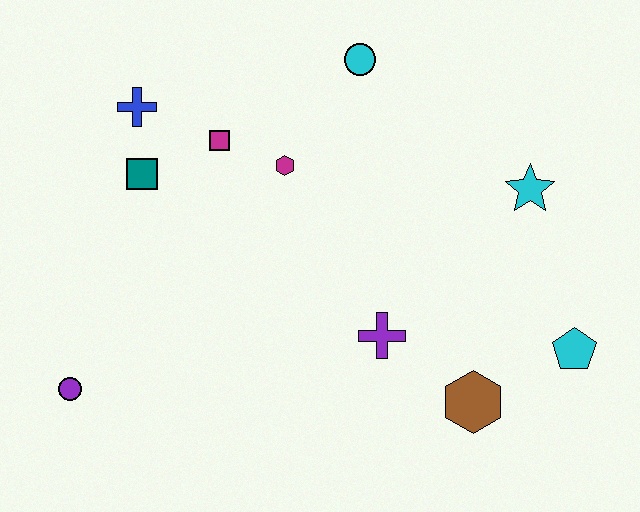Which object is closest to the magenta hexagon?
The magenta square is closest to the magenta hexagon.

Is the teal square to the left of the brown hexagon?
Yes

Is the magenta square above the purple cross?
Yes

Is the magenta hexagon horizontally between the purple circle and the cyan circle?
Yes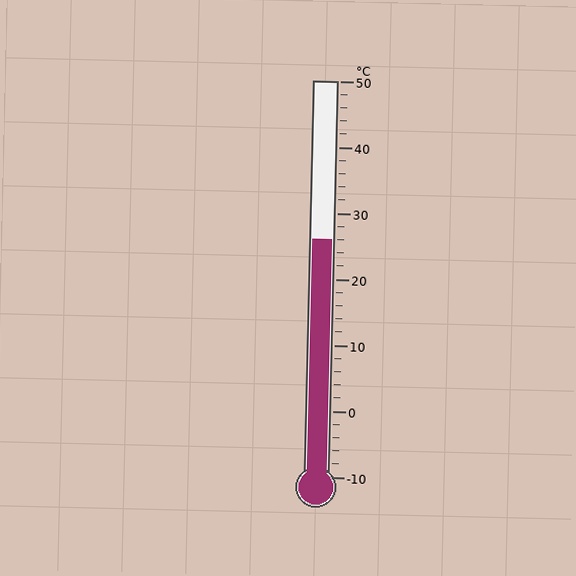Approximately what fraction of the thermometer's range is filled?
The thermometer is filled to approximately 60% of its range.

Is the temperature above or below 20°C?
The temperature is above 20°C.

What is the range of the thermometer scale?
The thermometer scale ranges from -10°C to 50°C.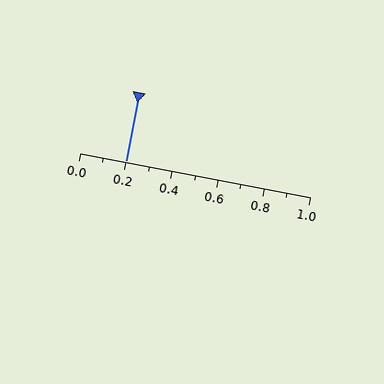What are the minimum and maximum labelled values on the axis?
The axis runs from 0.0 to 1.0.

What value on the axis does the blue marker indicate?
The marker indicates approximately 0.2.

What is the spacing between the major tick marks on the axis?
The major ticks are spaced 0.2 apart.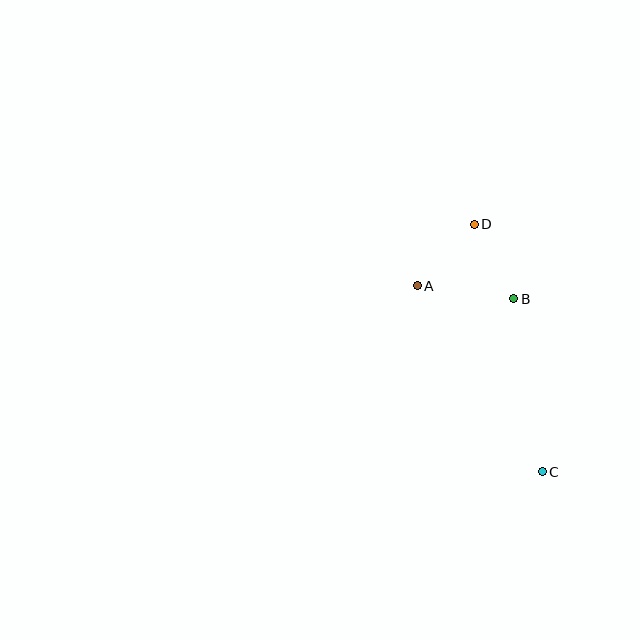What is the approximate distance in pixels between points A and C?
The distance between A and C is approximately 224 pixels.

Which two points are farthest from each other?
Points C and D are farthest from each other.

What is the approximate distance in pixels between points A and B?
The distance between A and B is approximately 97 pixels.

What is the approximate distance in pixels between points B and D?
The distance between B and D is approximately 84 pixels.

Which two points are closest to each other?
Points A and D are closest to each other.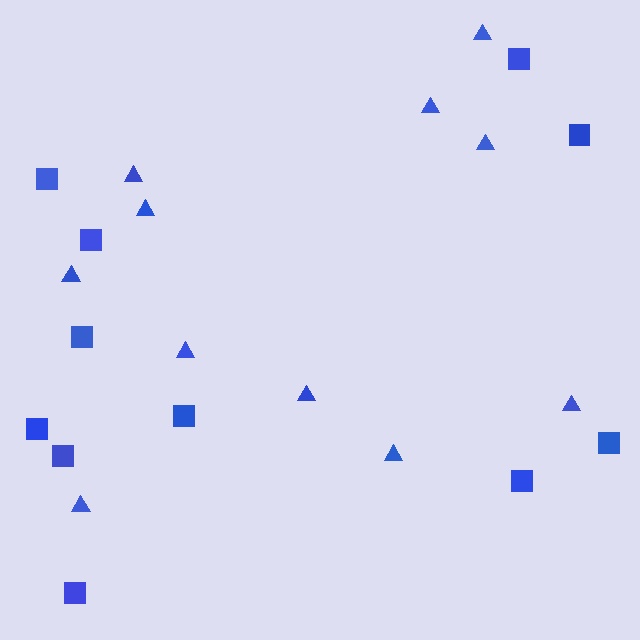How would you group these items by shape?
There are 2 groups: one group of triangles (11) and one group of squares (11).